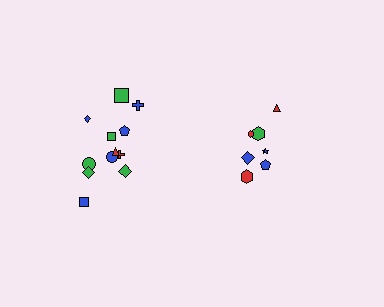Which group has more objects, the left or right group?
The left group.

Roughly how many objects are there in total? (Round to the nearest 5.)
Roughly 20 objects in total.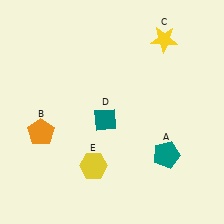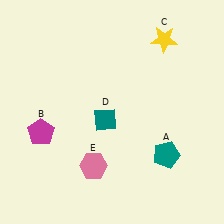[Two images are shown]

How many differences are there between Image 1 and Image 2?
There are 2 differences between the two images.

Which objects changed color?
B changed from orange to magenta. E changed from yellow to pink.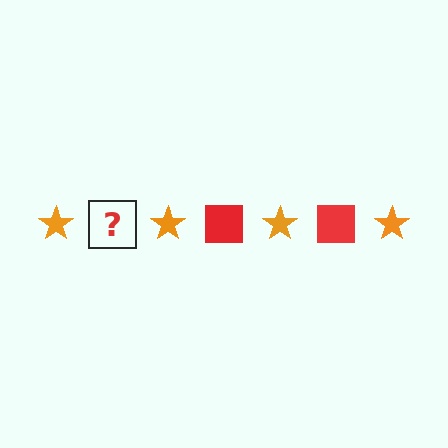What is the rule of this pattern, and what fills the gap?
The rule is that the pattern alternates between orange star and red square. The gap should be filled with a red square.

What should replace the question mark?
The question mark should be replaced with a red square.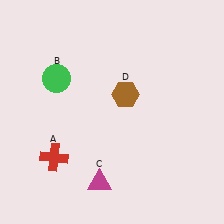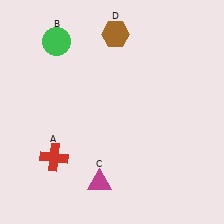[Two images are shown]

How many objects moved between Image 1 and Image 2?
2 objects moved between the two images.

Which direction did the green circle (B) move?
The green circle (B) moved up.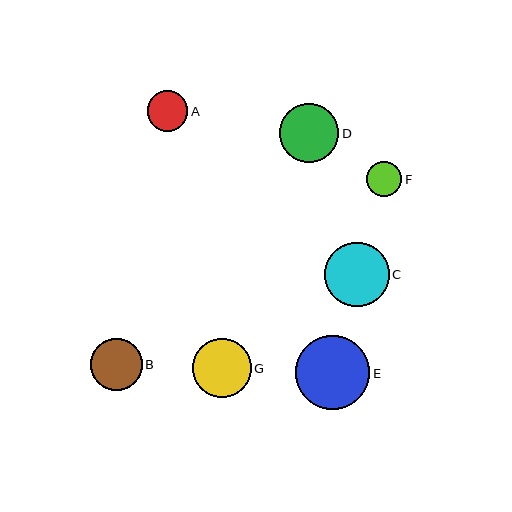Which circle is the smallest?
Circle F is the smallest with a size of approximately 36 pixels.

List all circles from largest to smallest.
From largest to smallest: E, C, D, G, B, A, F.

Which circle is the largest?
Circle E is the largest with a size of approximately 74 pixels.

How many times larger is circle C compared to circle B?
Circle C is approximately 1.3 times the size of circle B.